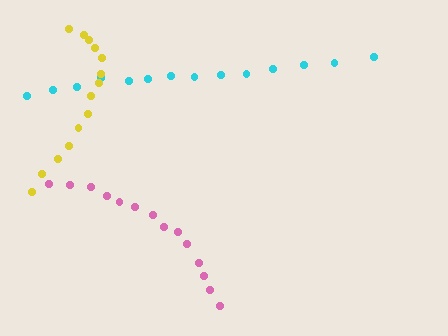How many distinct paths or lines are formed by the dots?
There are 3 distinct paths.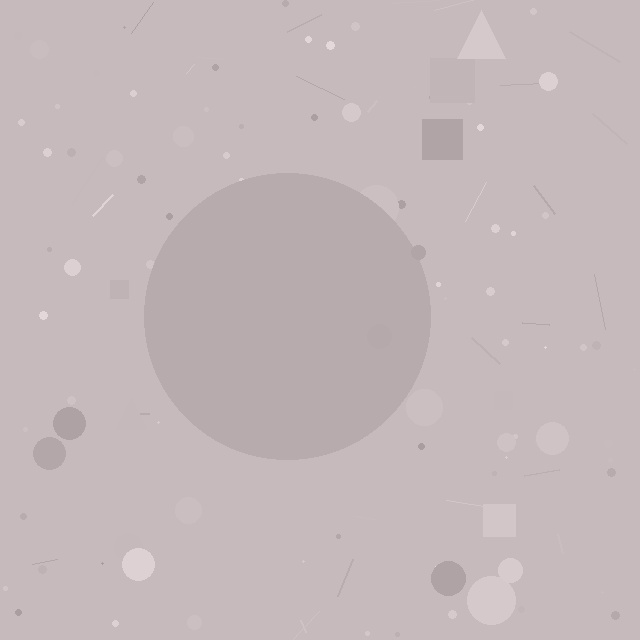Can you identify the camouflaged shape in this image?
The camouflaged shape is a circle.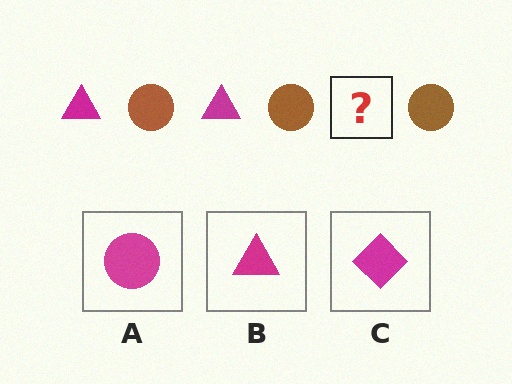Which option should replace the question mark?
Option B.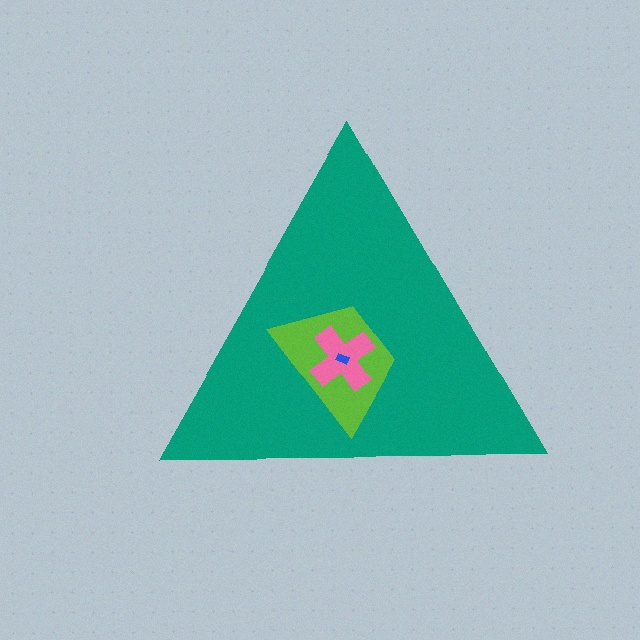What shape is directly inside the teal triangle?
The lime trapezoid.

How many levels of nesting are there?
4.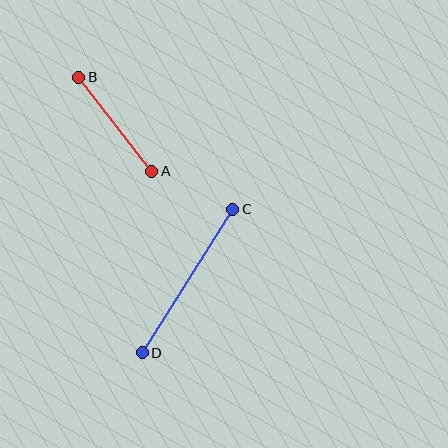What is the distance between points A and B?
The distance is approximately 119 pixels.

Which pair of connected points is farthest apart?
Points C and D are farthest apart.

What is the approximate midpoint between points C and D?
The midpoint is at approximately (188, 281) pixels.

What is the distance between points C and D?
The distance is approximately 169 pixels.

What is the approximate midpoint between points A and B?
The midpoint is at approximately (115, 124) pixels.